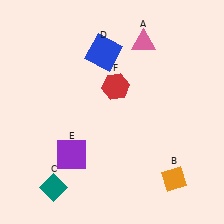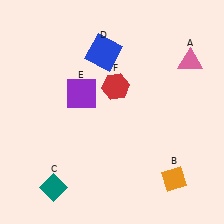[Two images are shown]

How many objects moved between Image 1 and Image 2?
2 objects moved between the two images.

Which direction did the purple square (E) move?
The purple square (E) moved up.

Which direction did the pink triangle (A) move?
The pink triangle (A) moved right.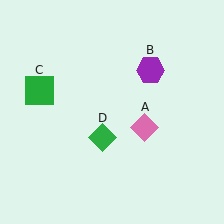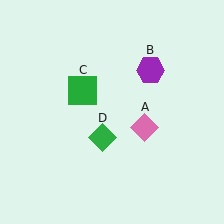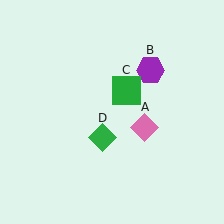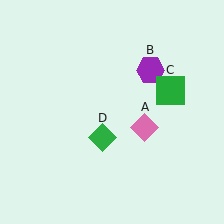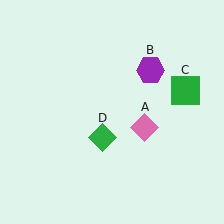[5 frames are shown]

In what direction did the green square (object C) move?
The green square (object C) moved right.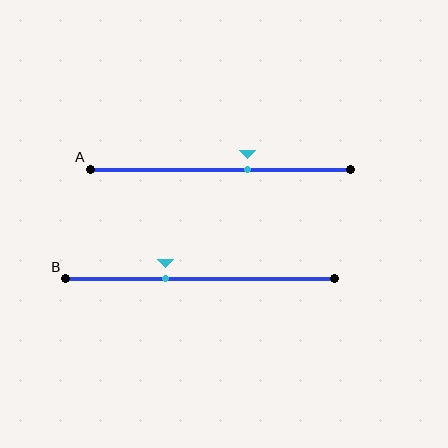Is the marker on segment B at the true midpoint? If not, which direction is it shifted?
No, the marker on segment B is shifted to the left by about 13% of the segment length.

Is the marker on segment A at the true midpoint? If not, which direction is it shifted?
No, the marker on segment A is shifted to the right by about 10% of the segment length.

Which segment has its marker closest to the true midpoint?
Segment A has its marker closest to the true midpoint.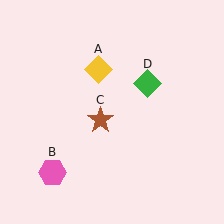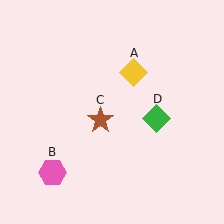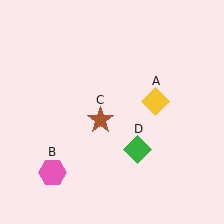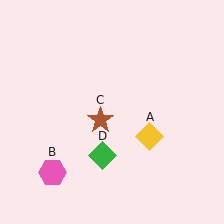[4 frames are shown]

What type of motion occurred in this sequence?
The yellow diamond (object A), green diamond (object D) rotated clockwise around the center of the scene.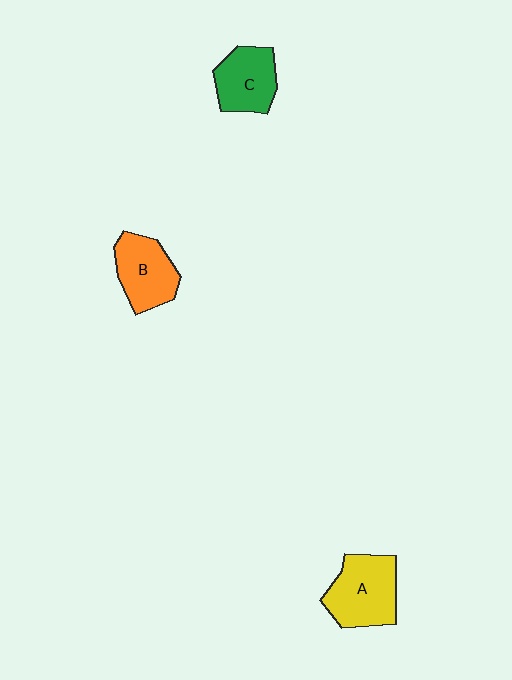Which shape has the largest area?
Shape A (yellow).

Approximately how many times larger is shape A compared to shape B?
Approximately 1.2 times.